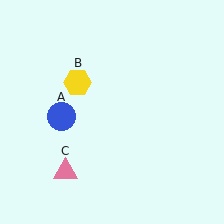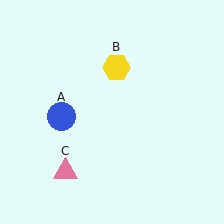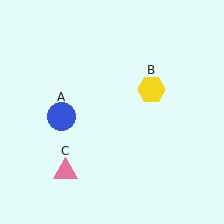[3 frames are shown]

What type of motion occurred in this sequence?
The yellow hexagon (object B) rotated clockwise around the center of the scene.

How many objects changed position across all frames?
1 object changed position: yellow hexagon (object B).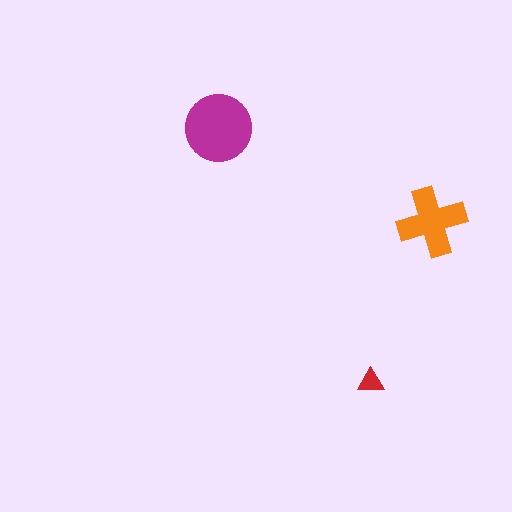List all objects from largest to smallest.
The magenta circle, the orange cross, the red triangle.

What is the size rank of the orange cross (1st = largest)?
2nd.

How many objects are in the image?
There are 3 objects in the image.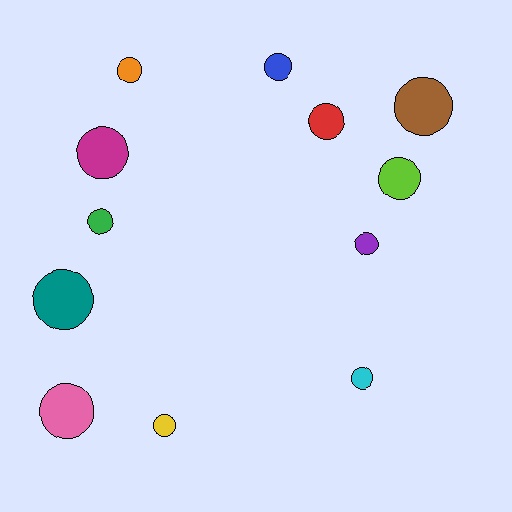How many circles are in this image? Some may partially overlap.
There are 12 circles.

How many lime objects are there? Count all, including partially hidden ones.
There is 1 lime object.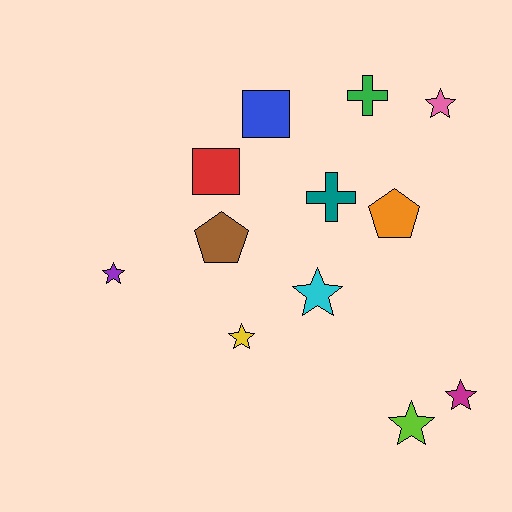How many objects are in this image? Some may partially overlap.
There are 12 objects.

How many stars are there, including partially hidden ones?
There are 6 stars.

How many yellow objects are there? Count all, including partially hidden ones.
There is 1 yellow object.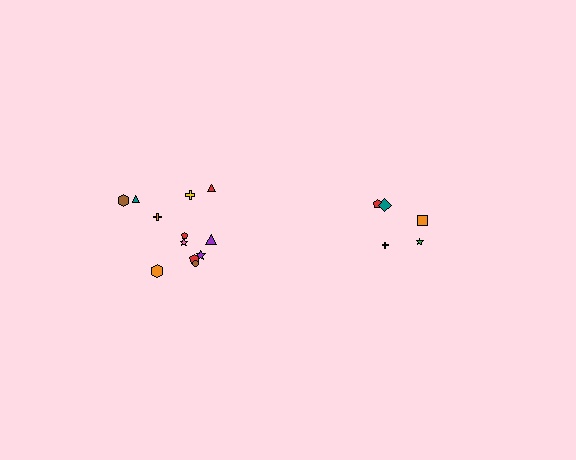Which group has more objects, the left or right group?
The left group.